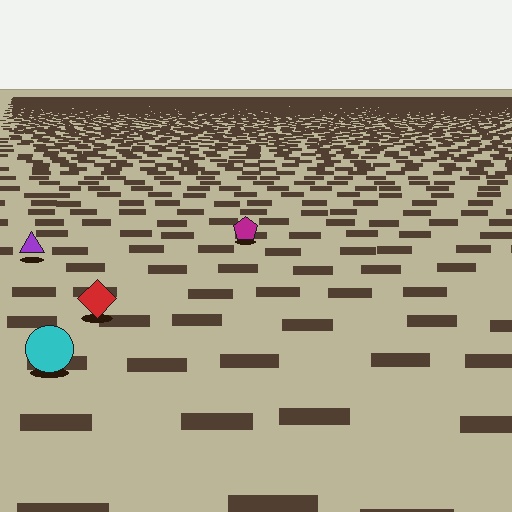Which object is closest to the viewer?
The cyan circle is closest. The texture marks near it are larger and more spread out.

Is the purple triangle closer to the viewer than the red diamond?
No. The red diamond is closer — you can tell from the texture gradient: the ground texture is coarser near it.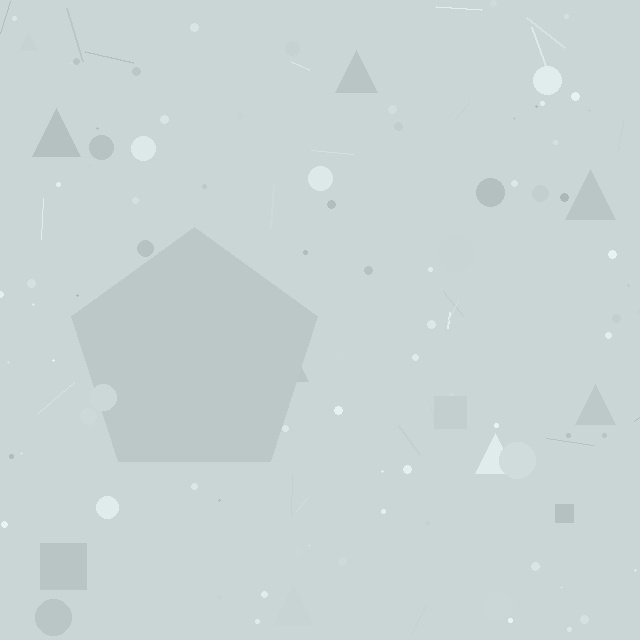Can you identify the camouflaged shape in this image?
The camouflaged shape is a pentagon.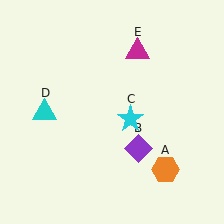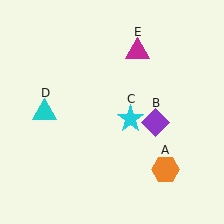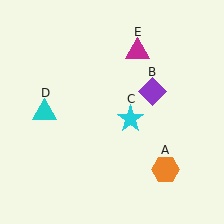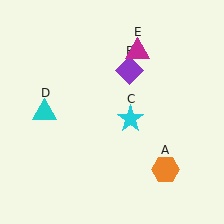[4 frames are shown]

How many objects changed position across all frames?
1 object changed position: purple diamond (object B).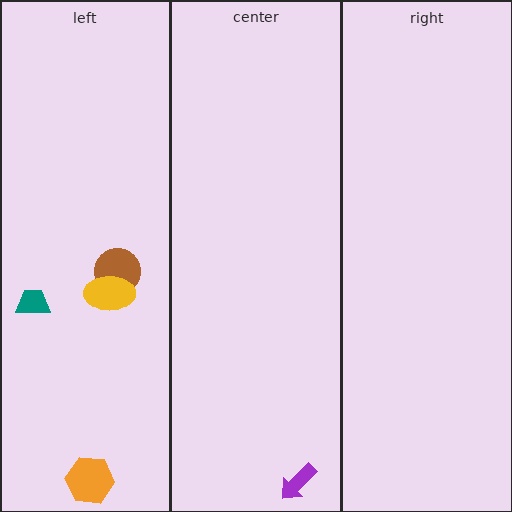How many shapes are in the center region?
1.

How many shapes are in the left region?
4.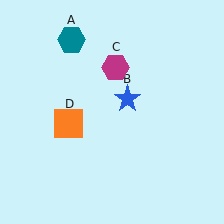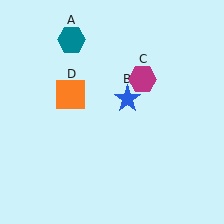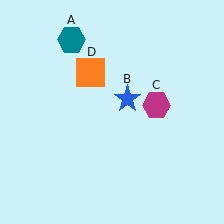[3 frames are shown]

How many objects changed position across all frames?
2 objects changed position: magenta hexagon (object C), orange square (object D).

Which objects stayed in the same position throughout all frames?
Teal hexagon (object A) and blue star (object B) remained stationary.